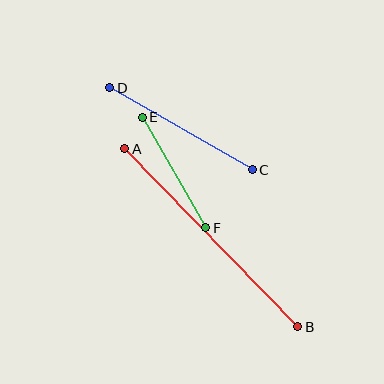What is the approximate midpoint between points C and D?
The midpoint is at approximately (181, 129) pixels.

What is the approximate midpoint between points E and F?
The midpoint is at approximately (174, 173) pixels.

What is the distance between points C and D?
The distance is approximately 165 pixels.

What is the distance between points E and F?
The distance is approximately 127 pixels.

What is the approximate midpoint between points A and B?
The midpoint is at approximately (211, 238) pixels.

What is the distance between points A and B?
The distance is approximately 248 pixels.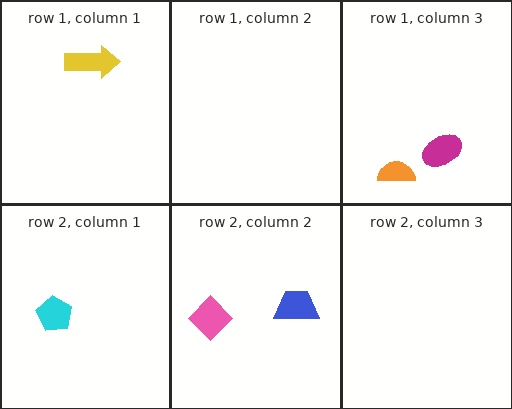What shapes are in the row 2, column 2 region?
The pink diamond, the blue trapezoid.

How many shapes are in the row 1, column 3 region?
2.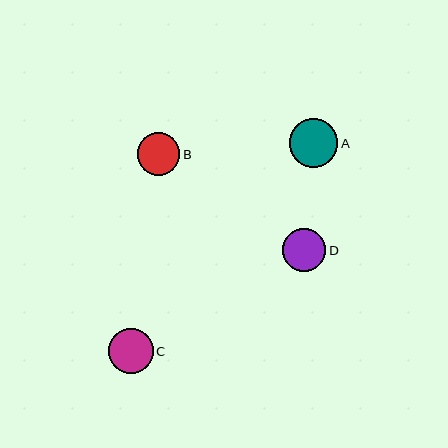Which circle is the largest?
Circle A is the largest with a size of approximately 48 pixels.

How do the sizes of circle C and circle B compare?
Circle C and circle B are approximately the same size.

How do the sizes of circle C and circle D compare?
Circle C and circle D are approximately the same size.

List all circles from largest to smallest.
From largest to smallest: A, C, D, B.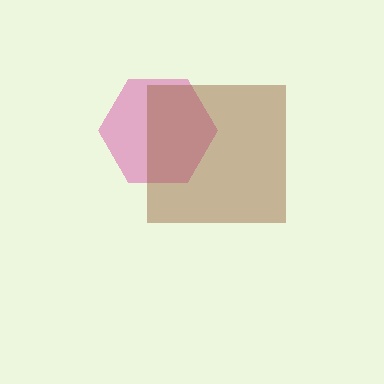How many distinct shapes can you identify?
There are 2 distinct shapes: a magenta hexagon, a brown square.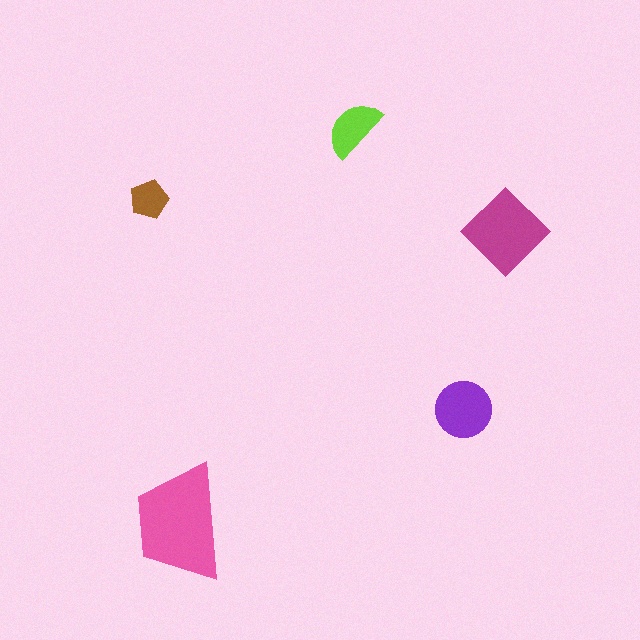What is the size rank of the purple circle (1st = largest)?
3rd.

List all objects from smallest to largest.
The brown pentagon, the lime semicircle, the purple circle, the magenta diamond, the pink trapezoid.